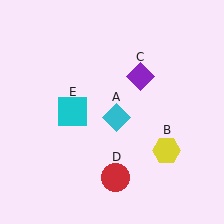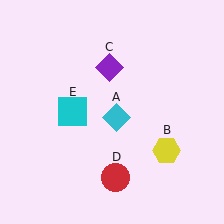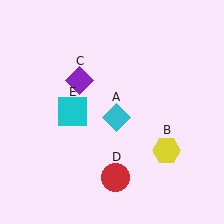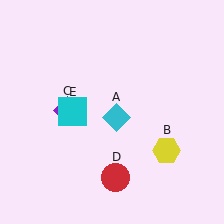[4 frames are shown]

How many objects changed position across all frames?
1 object changed position: purple diamond (object C).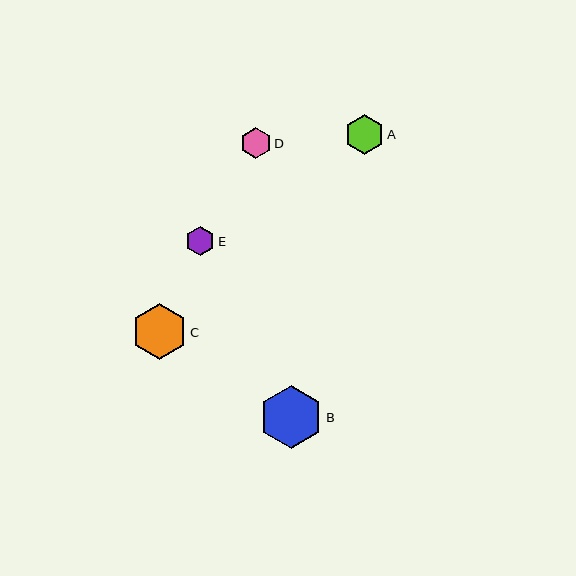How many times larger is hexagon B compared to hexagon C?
Hexagon B is approximately 1.1 times the size of hexagon C.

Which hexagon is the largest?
Hexagon B is the largest with a size of approximately 63 pixels.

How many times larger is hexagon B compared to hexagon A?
Hexagon B is approximately 1.6 times the size of hexagon A.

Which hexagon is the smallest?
Hexagon E is the smallest with a size of approximately 29 pixels.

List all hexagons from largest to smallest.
From largest to smallest: B, C, A, D, E.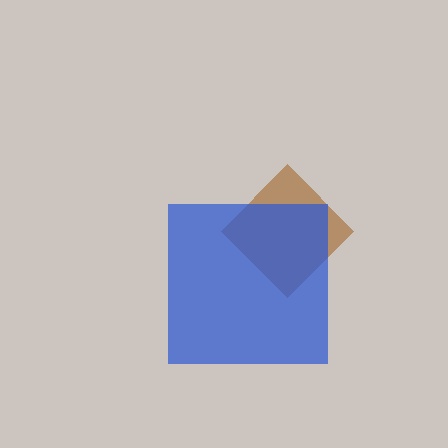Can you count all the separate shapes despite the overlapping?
Yes, there are 2 separate shapes.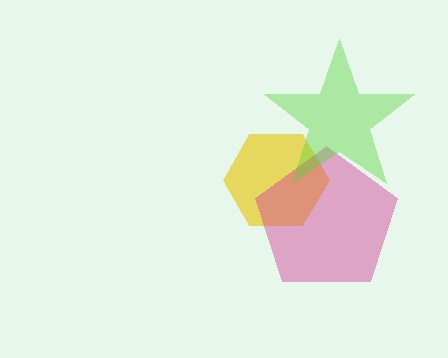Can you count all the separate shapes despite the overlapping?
Yes, there are 3 separate shapes.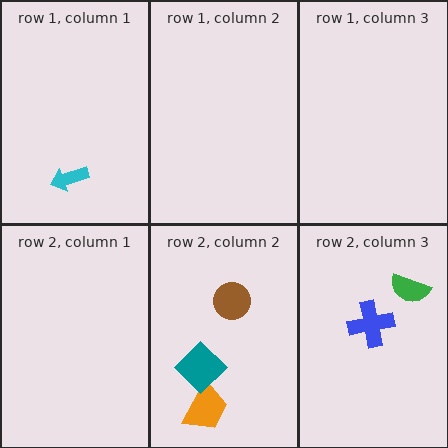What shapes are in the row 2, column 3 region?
The green semicircle, the blue cross.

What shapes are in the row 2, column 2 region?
The orange trapezoid, the brown circle, the teal diamond.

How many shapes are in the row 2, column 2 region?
3.